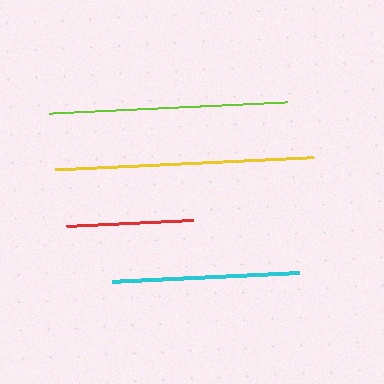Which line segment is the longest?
The yellow line is the longest at approximately 260 pixels.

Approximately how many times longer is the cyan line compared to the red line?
The cyan line is approximately 1.5 times the length of the red line.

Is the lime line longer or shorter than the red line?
The lime line is longer than the red line.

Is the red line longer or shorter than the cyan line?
The cyan line is longer than the red line.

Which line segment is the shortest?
The red line is the shortest at approximately 128 pixels.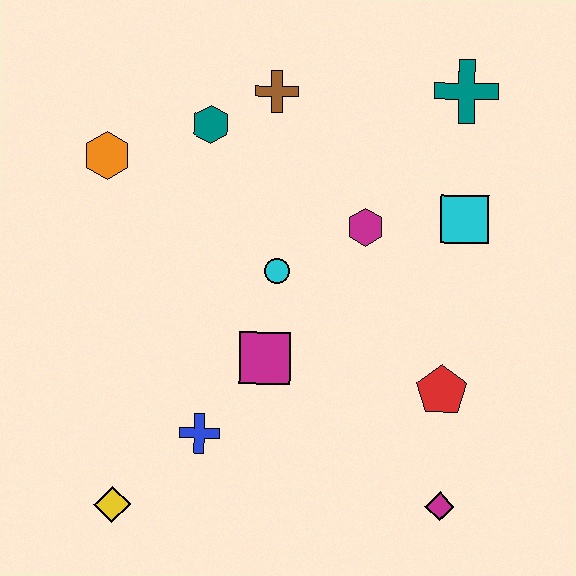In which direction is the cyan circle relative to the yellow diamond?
The cyan circle is above the yellow diamond.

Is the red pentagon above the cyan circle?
No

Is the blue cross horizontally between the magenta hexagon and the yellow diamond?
Yes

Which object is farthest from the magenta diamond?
The orange hexagon is farthest from the magenta diamond.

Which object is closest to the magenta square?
The cyan circle is closest to the magenta square.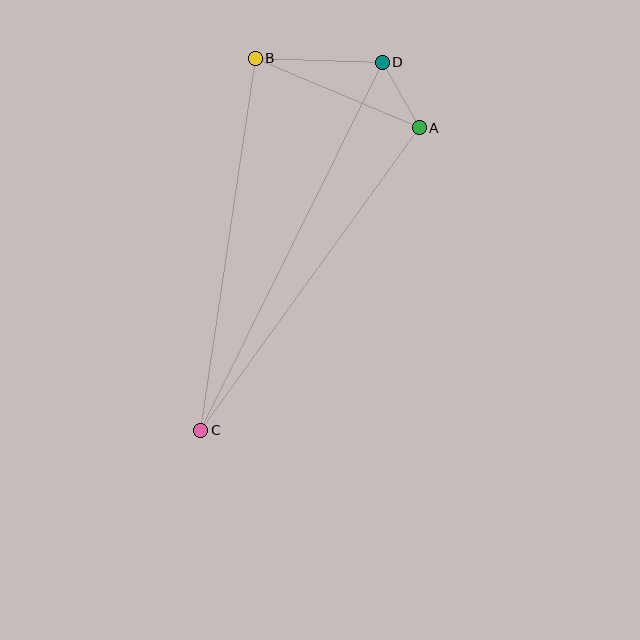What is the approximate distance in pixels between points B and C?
The distance between B and C is approximately 376 pixels.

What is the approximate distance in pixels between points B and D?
The distance between B and D is approximately 127 pixels.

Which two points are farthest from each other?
Points C and D are farthest from each other.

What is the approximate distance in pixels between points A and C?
The distance between A and C is approximately 373 pixels.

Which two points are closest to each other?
Points A and D are closest to each other.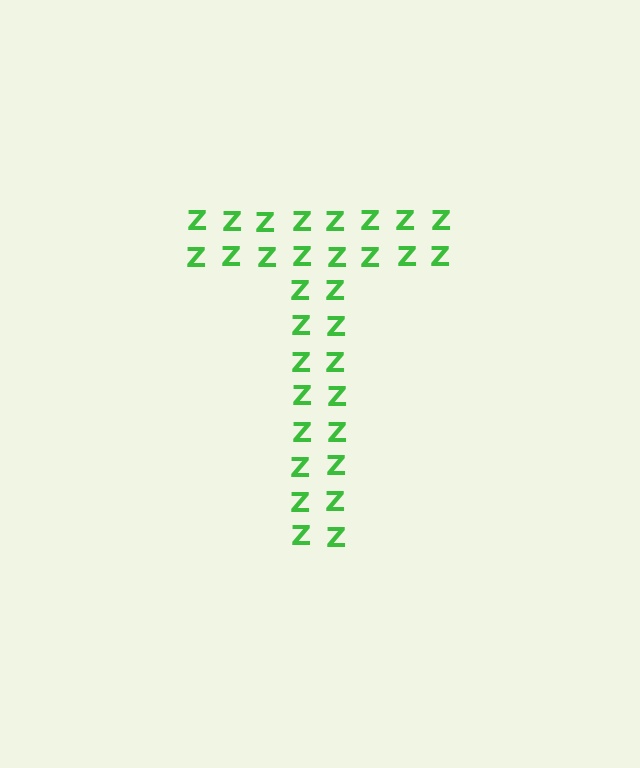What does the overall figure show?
The overall figure shows the letter T.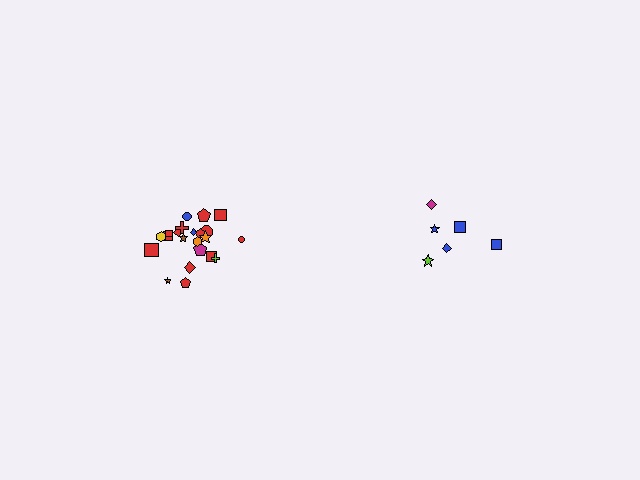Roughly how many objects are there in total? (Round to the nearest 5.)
Roughly 30 objects in total.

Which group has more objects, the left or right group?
The left group.